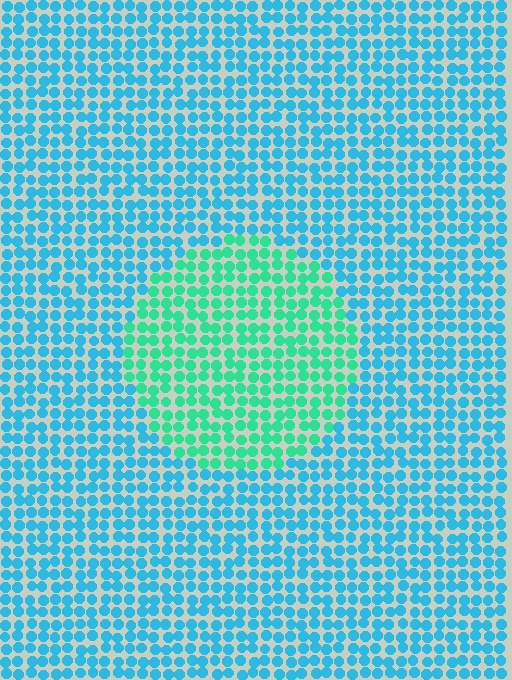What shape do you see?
I see a circle.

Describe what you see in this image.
The image is filled with small cyan elements in a uniform arrangement. A circle-shaped region is visible where the elements are tinted to a slightly different hue, forming a subtle color boundary.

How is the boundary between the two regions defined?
The boundary is defined purely by a slight shift in hue (about 39 degrees). Spacing, size, and orientation are identical on both sides.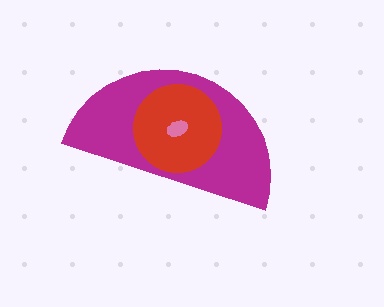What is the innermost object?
The pink ellipse.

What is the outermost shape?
The magenta semicircle.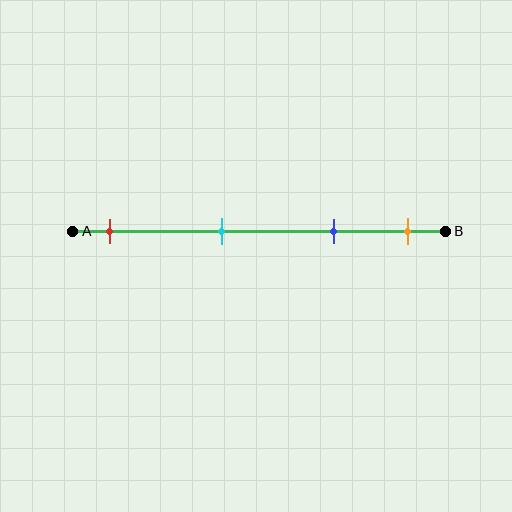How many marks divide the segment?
There are 4 marks dividing the segment.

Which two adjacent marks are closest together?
The blue and orange marks are the closest adjacent pair.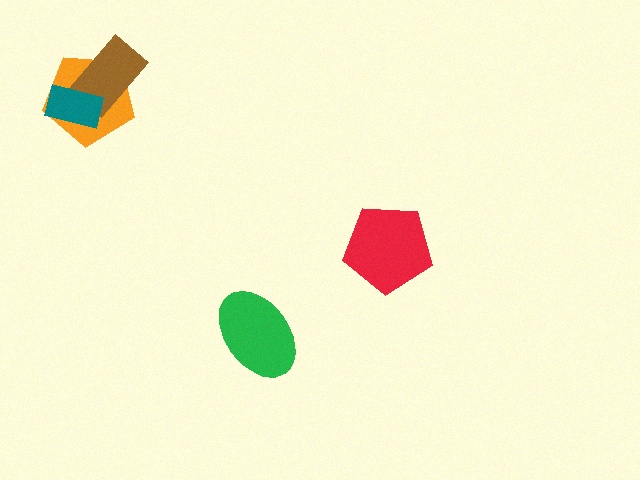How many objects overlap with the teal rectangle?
2 objects overlap with the teal rectangle.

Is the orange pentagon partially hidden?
Yes, it is partially covered by another shape.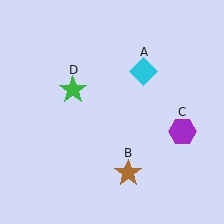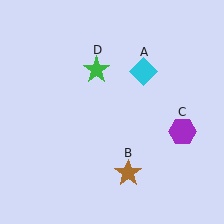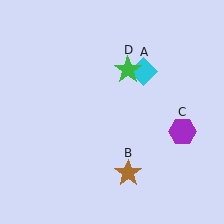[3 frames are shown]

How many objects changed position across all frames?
1 object changed position: green star (object D).